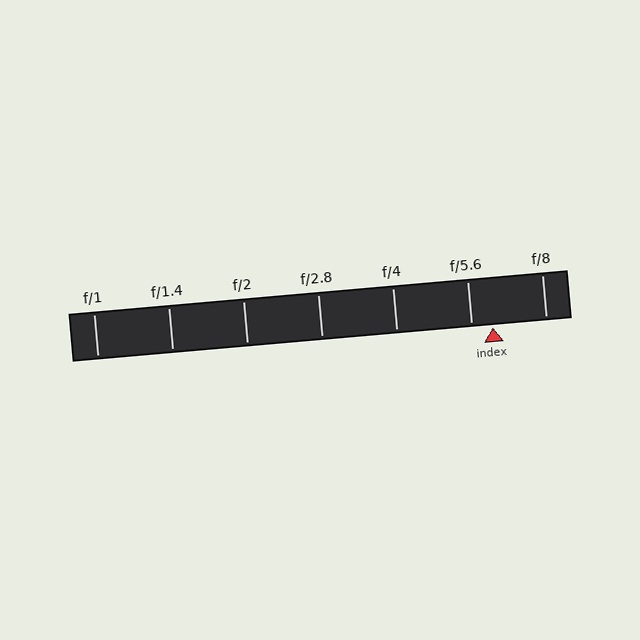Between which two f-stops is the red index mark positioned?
The index mark is between f/5.6 and f/8.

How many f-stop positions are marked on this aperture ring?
There are 7 f-stop positions marked.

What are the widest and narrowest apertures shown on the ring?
The widest aperture shown is f/1 and the narrowest is f/8.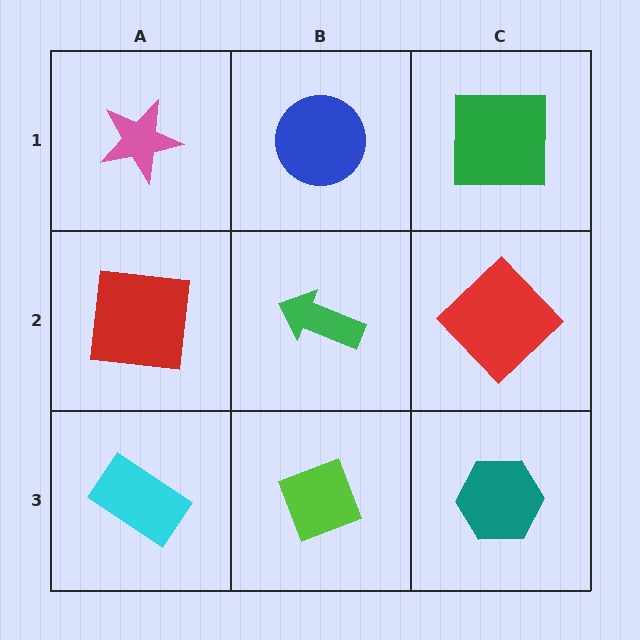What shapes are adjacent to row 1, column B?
A green arrow (row 2, column B), a pink star (row 1, column A), a green square (row 1, column C).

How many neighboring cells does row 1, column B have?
3.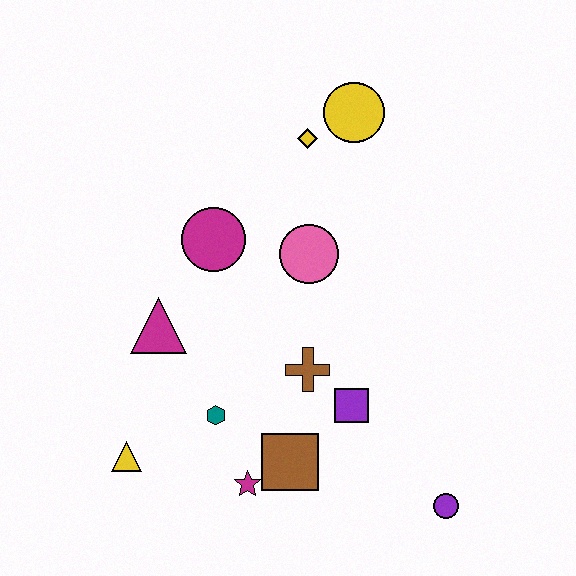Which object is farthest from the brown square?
The yellow circle is farthest from the brown square.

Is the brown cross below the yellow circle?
Yes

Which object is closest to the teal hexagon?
The magenta star is closest to the teal hexagon.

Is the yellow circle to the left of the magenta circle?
No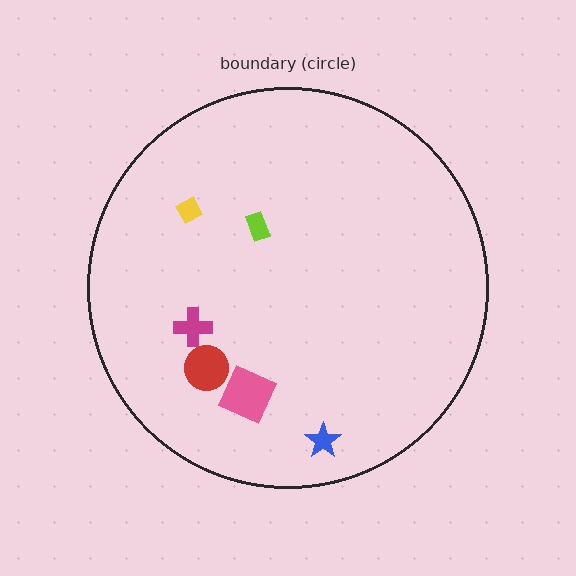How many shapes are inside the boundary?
6 inside, 0 outside.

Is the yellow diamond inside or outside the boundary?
Inside.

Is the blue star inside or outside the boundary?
Inside.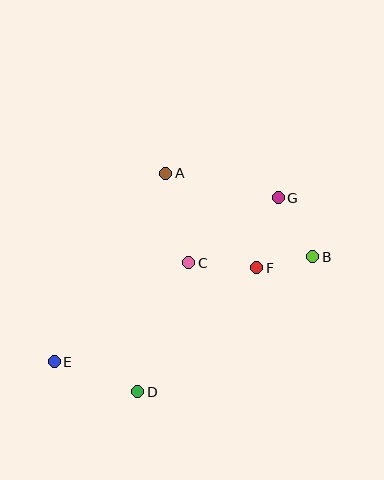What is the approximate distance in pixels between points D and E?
The distance between D and E is approximately 89 pixels.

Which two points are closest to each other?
Points B and F are closest to each other.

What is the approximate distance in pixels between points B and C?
The distance between B and C is approximately 124 pixels.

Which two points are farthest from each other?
Points B and E are farthest from each other.